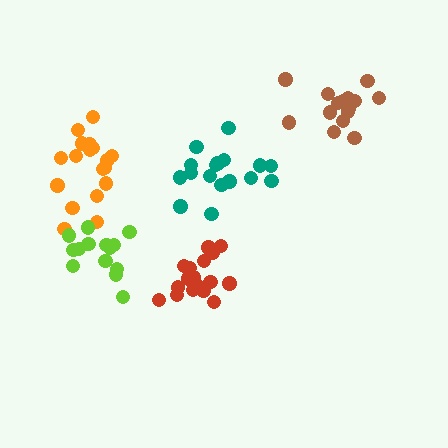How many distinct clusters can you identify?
There are 5 distinct clusters.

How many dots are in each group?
Group 1: 19 dots, Group 2: 17 dots, Group 3: 14 dots, Group 4: 17 dots, Group 5: 15 dots (82 total).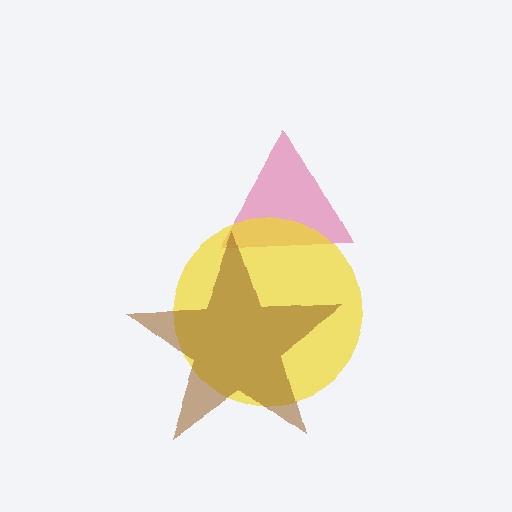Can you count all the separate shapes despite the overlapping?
Yes, there are 3 separate shapes.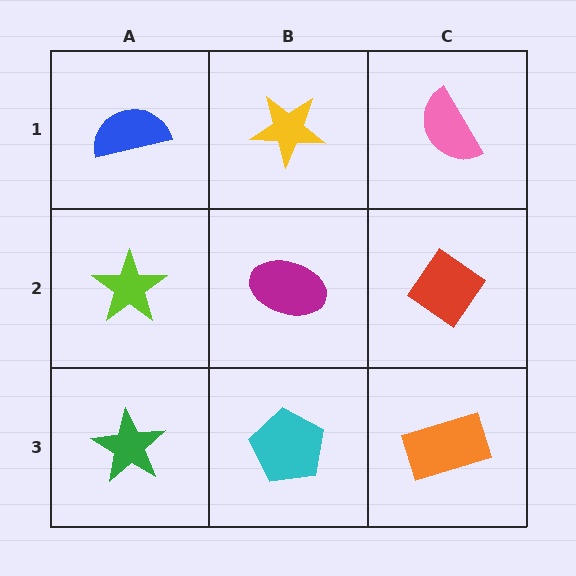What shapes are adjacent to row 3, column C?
A red diamond (row 2, column C), a cyan pentagon (row 3, column B).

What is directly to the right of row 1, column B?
A pink semicircle.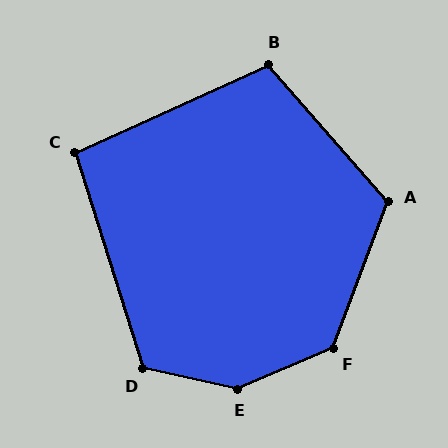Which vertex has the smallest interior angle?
C, at approximately 97 degrees.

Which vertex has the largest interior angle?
E, at approximately 145 degrees.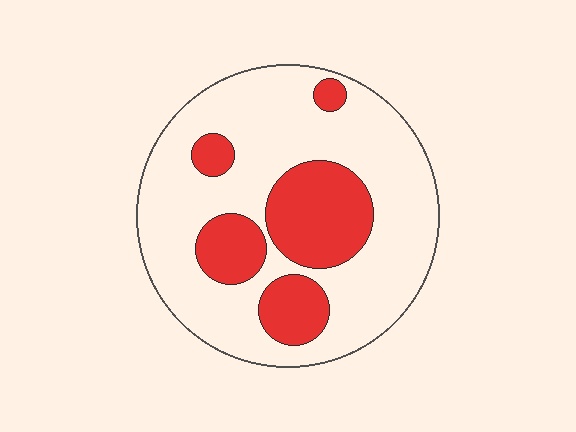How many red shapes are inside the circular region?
5.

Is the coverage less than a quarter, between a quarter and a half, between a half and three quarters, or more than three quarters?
Between a quarter and a half.